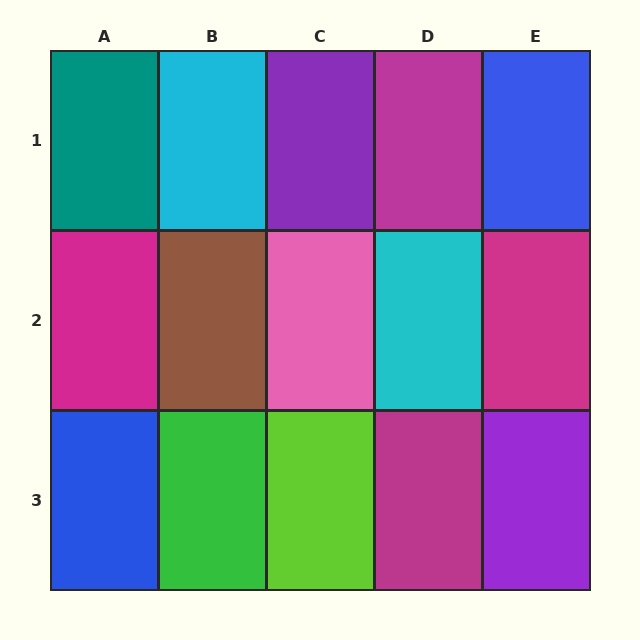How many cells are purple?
2 cells are purple.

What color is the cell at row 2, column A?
Magenta.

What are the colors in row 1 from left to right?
Teal, cyan, purple, magenta, blue.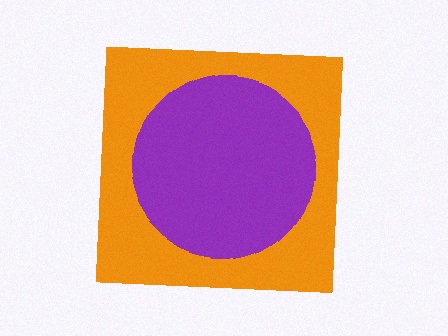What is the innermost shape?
The purple circle.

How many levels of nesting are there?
2.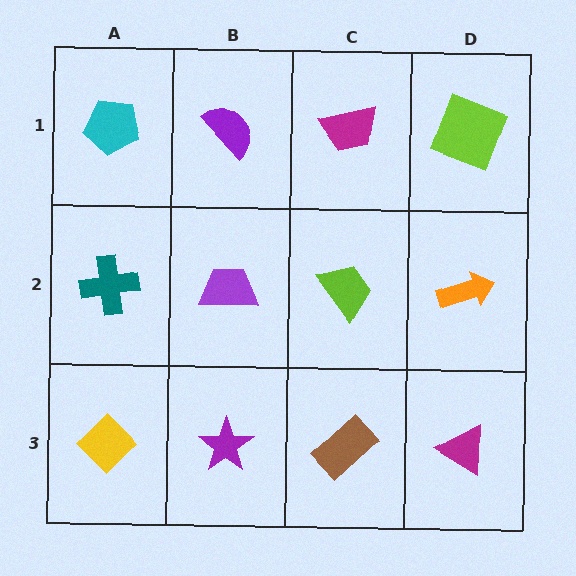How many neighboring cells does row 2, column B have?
4.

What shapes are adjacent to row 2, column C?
A magenta trapezoid (row 1, column C), a brown rectangle (row 3, column C), a purple trapezoid (row 2, column B), an orange arrow (row 2, column D).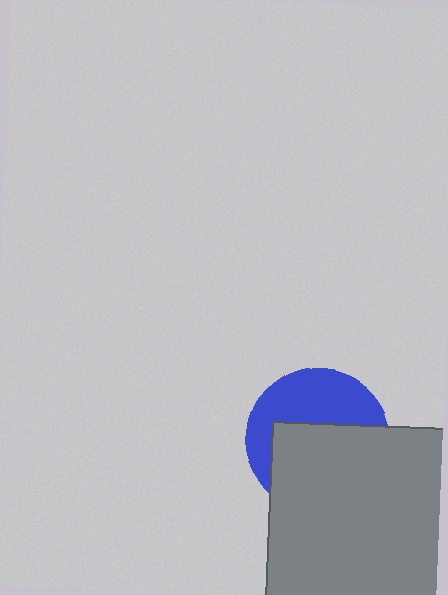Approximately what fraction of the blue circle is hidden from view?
Roughly 56% of the blue circle is hidden behind the gray square.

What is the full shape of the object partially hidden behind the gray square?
The partially hidden object is a blue circle.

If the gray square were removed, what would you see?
You would see the complete blue circle.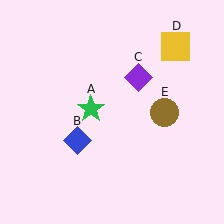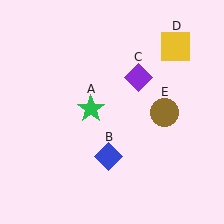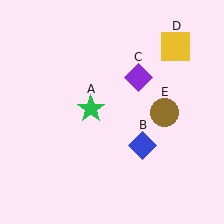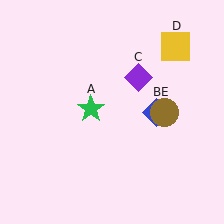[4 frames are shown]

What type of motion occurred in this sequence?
The blue diamond (object B) rotated counterclockwise around the center of the scene.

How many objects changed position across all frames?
1 object changed position: blue diamond (object B).